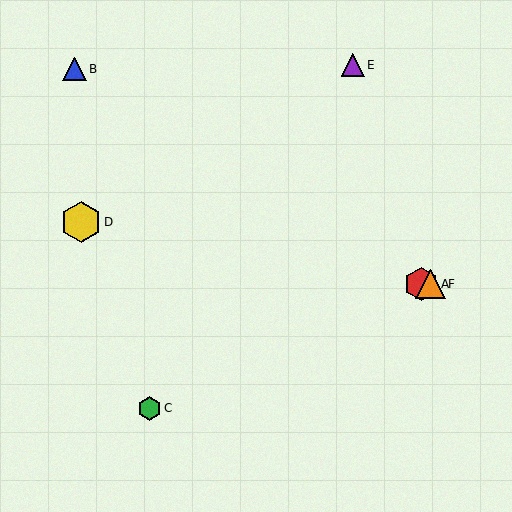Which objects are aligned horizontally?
Objects A, F are aligned horizontally.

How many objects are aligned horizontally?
2 objects (A, F) are aligned horizontally.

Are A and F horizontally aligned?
Yes, both are at y≈284.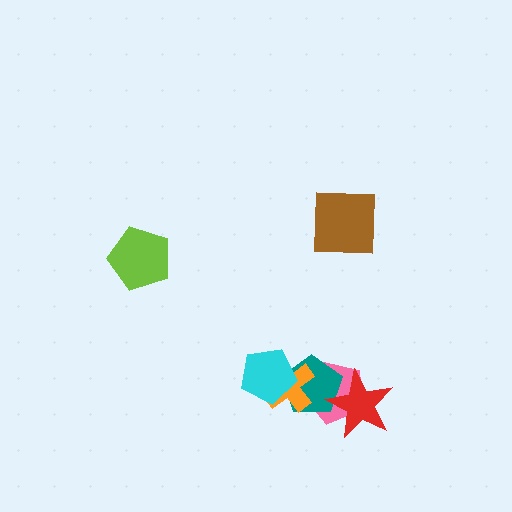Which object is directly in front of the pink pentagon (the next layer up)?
The teal pentagon is directly in front of the pink pentagon.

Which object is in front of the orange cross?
The cyan pentagon is in front of the orange cross.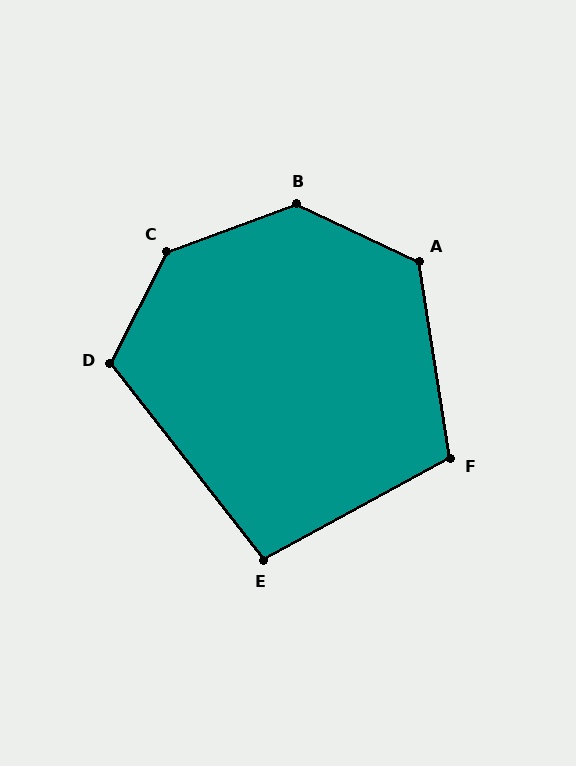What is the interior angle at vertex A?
Approximately 124 degrees (obtuse).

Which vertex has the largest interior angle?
C, at approximately 137 degrees.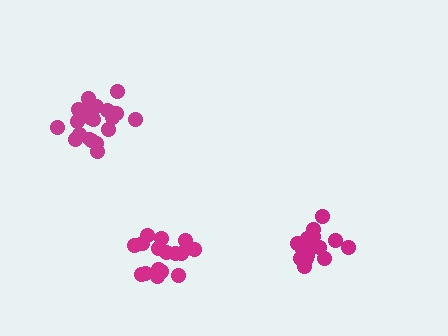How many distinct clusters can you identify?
There are 3 distinct clusters.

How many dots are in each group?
Group 1: 20 dots, Group 2: 16 dots, Group 3: 16 dots (52 total).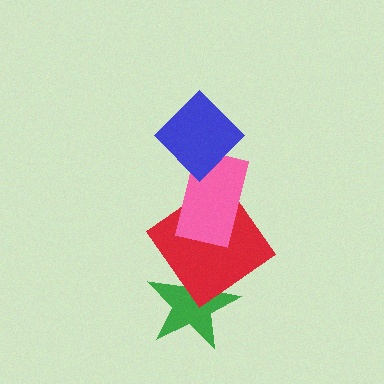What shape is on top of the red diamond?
The pink rectangle is on top of the red diamond.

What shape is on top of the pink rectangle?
The blue diamond is on top of the pink rectangle.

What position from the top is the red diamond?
The red diamond is 3rd from the top.